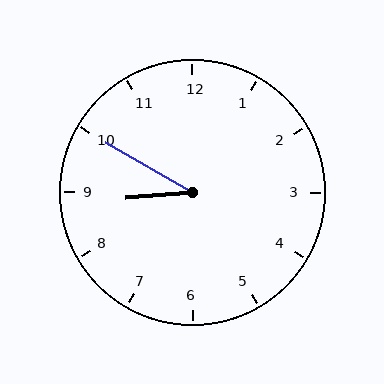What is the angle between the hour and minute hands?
Approximately 35 degrees.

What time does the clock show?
8:50.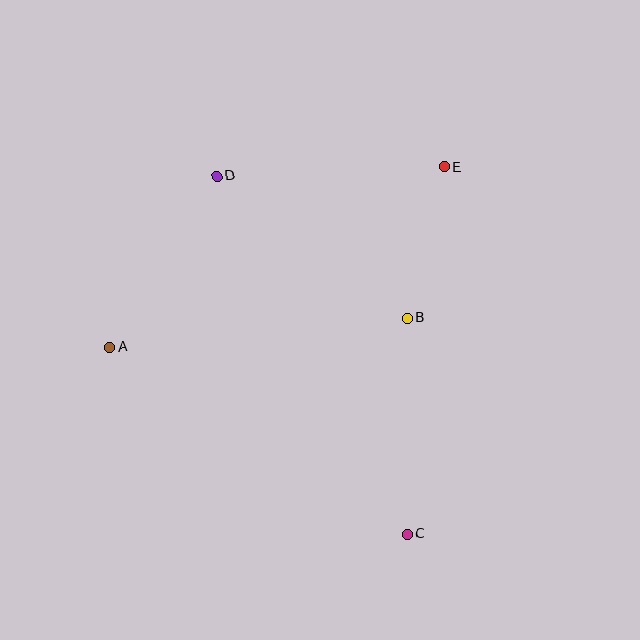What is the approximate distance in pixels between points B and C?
The distance between B and C is approximately 216 pixels.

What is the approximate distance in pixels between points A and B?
The distance between A and B is approximately 299 pixels.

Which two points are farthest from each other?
Points C and D are farthest from each other.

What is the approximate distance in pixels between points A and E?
The distance between A and E is approximately 380 pixels.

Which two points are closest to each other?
Points B and E are closest to each other.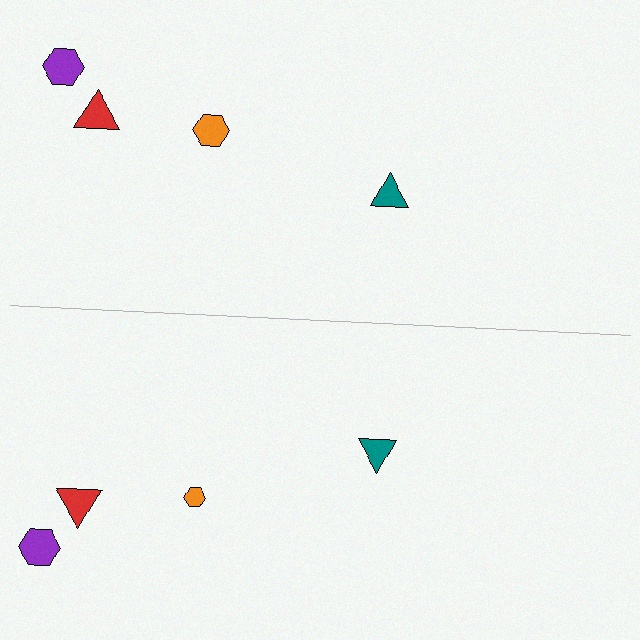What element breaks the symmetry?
The orange hexagon on the bottom side has a different size than its mirror counterpart.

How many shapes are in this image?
There are 8 shapes in this image.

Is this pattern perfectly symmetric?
No, the pattern is not perfectly symmetric. The orange hexagon on the bottom side has a different size than its mirror counterpart.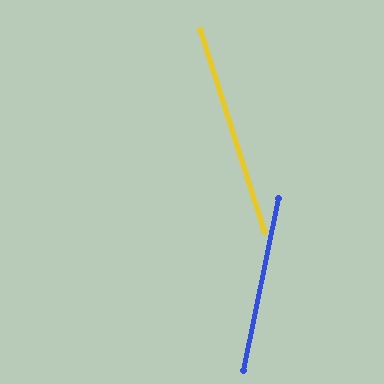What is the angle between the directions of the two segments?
Approximately 29 degrees.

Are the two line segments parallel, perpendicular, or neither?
Neither parallel nor perpendicular — they differ by about 29°.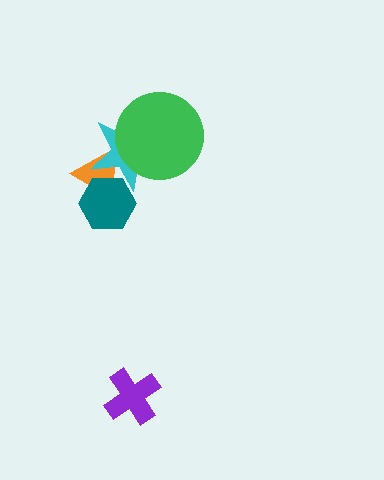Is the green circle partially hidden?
No, no other shape covers it.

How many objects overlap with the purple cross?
0 objects overlap with the purple cross.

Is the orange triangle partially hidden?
Yes, it is partially covered by another shape.